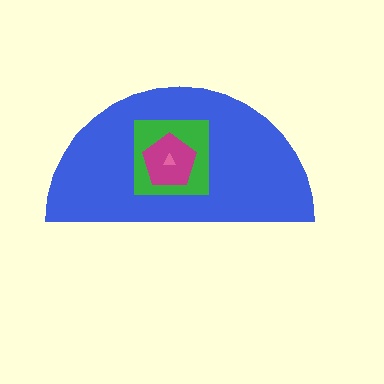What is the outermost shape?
The blue semicircle.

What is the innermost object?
The pink triangle.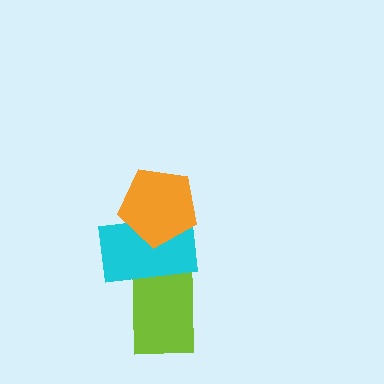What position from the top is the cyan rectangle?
The cyan rectangle is 2nd from the top.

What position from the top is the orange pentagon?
The orange pentagon is 1st from the top.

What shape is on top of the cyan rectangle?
The orange pentagon is on top of the cyan rectangle.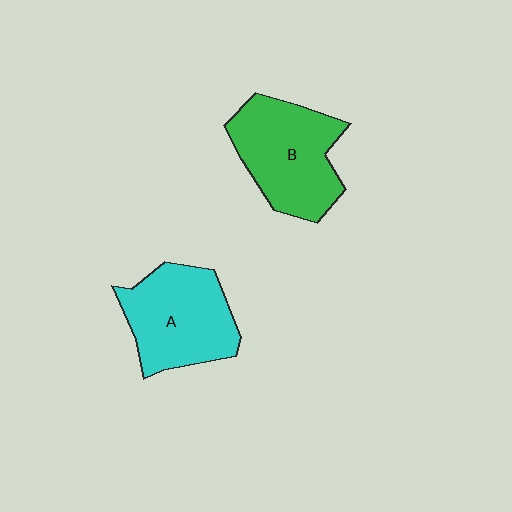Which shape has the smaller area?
Shape A (cyan).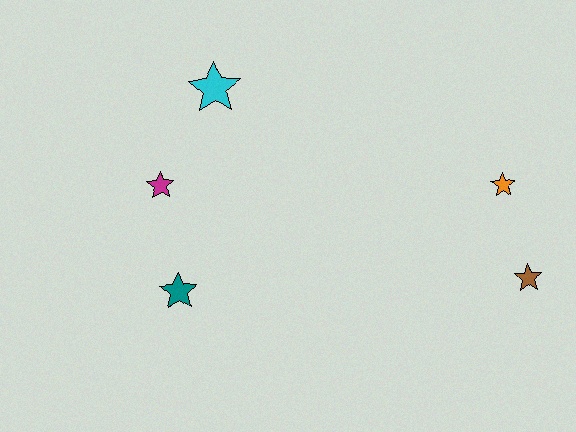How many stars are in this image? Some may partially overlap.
There are 5 stars.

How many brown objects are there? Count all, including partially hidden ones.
There is 1 brown object.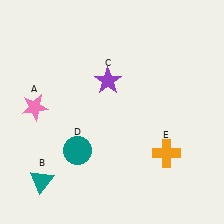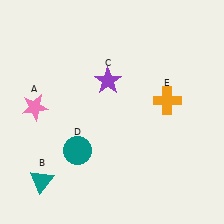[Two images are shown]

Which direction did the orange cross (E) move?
The orange cross (E) moved up.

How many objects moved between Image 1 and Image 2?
1 object moved between the two images.